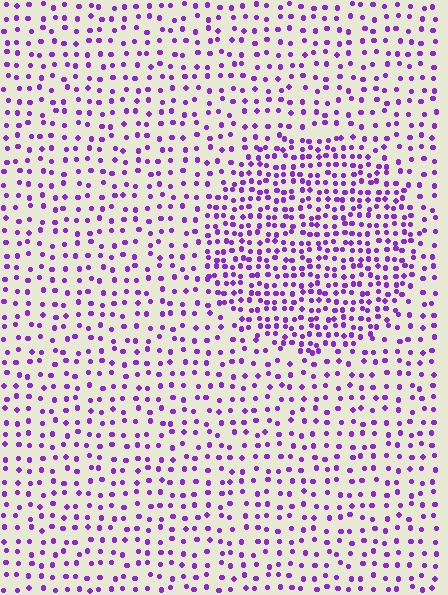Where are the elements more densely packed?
The elements are more densely packed inside the circle boundary.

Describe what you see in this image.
The image contains small purple elements arranged at two different densities. A circle-shaped region is visible where the elements are more densely packed than the surrounding area.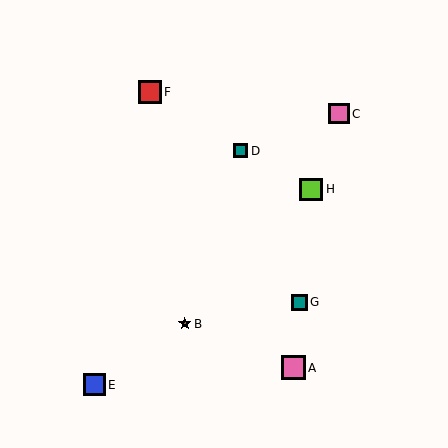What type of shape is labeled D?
Shape D is a teal square.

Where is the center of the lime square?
The center of the lime square is at (311, 189).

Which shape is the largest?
The pink square (labeled A) is the largest.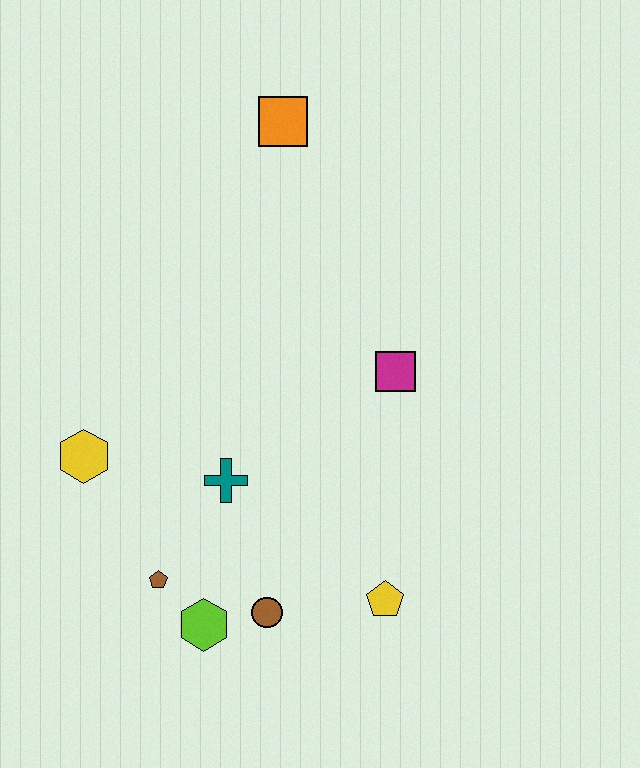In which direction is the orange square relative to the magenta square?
The orange square is above the magenta square.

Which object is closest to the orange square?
The magenta square is closest to the orange square.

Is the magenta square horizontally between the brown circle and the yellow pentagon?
No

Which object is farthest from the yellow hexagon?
The orange square is farthest from the yellow hexagon.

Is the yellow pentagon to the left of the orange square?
No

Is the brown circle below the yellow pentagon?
Yes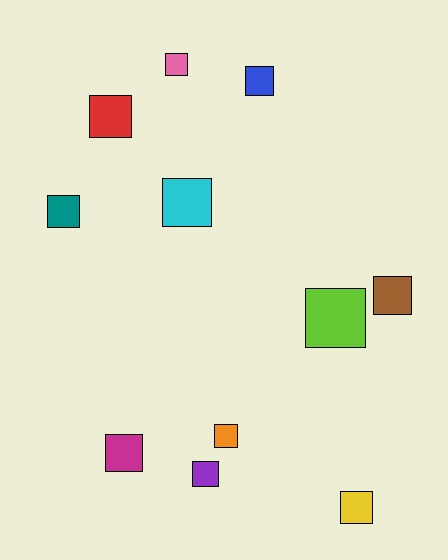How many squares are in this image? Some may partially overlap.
There are 11 squares.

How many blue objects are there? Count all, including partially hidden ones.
There is 1 blue object.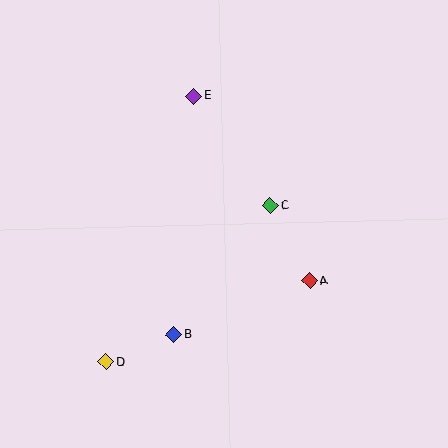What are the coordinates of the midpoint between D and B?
The midpoint between D and B is at (140, 348).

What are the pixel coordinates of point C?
Point C is at (270, 205).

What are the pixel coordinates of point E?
Point E is at (193, 96).